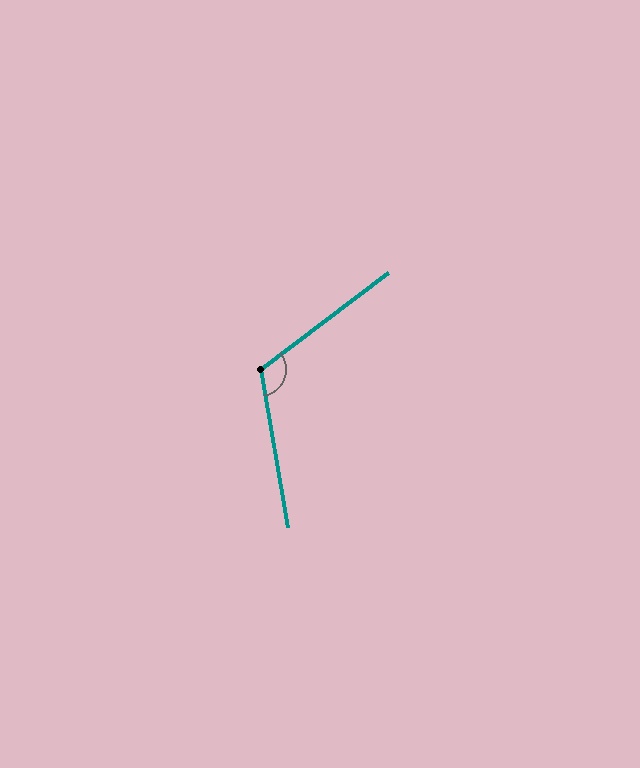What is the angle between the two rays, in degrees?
Approximately 117 degrees.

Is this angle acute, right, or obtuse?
It is obtuse.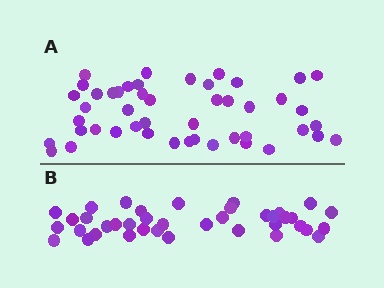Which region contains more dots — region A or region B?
Region A (the top region) has more dots.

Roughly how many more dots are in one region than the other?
Region A has roughly 8 or so more dots than region B.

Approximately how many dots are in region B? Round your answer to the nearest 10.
About 40 dots. (The exact count is 39, which rounds to 40.)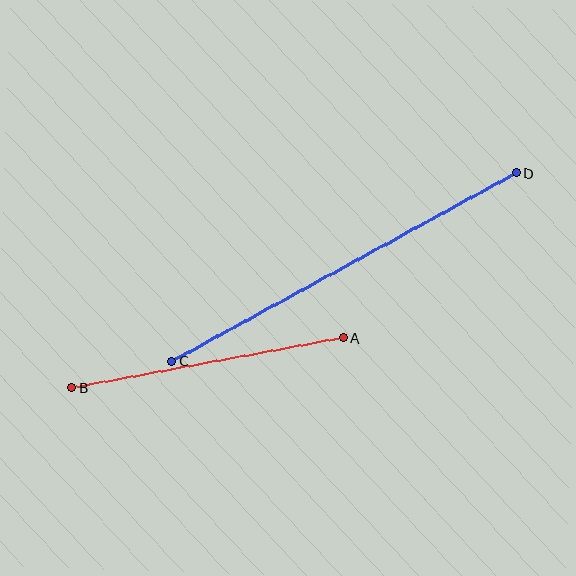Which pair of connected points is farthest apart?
Points C and D are farthest apart.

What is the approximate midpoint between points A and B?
The midpoint is at approximately (208, 363) pixels.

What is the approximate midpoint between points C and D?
The midpoint is at approximately (344, 267) pixels.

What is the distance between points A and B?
The distance is approximately 276 pixels.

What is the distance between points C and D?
The distance is approximately 392 pixels.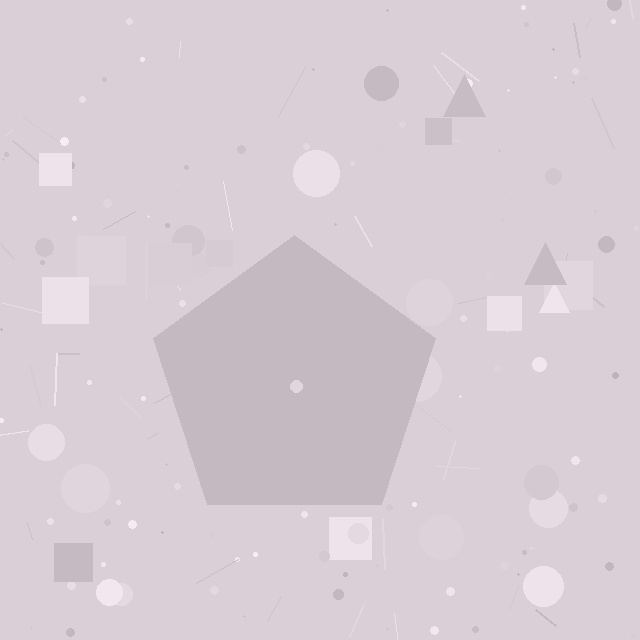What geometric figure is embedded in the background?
A pentagon is embedded in the background.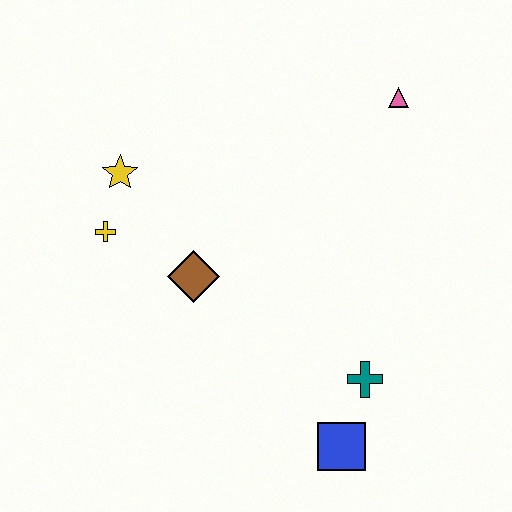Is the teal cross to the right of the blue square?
Yes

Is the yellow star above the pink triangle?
No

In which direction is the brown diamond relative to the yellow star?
The brown diamond is below the yellow star.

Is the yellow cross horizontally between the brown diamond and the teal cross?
No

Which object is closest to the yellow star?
The yellow cross is closest to the yellow star.